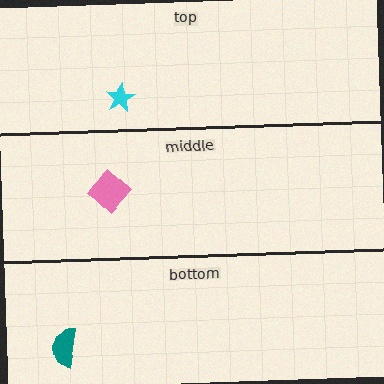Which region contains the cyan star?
The top region.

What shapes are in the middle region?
The pink diamond.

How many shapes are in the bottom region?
1.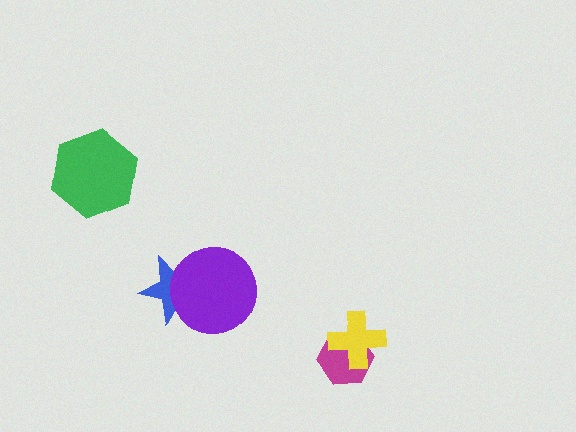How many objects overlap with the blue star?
1 object overlaps with the blue star.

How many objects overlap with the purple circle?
1 object overlaps with the purple circle.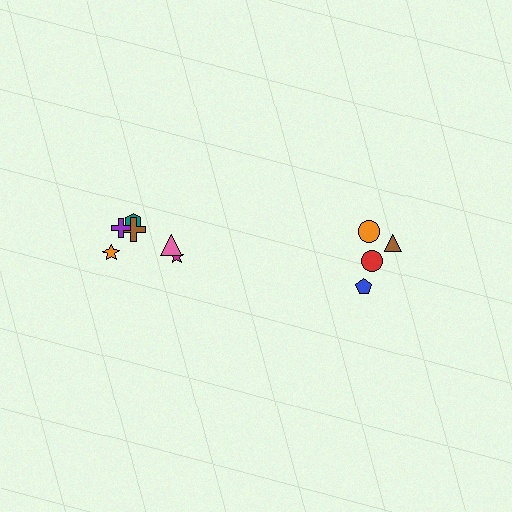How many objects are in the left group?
There are 6 objects.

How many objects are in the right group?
There are 4 objects.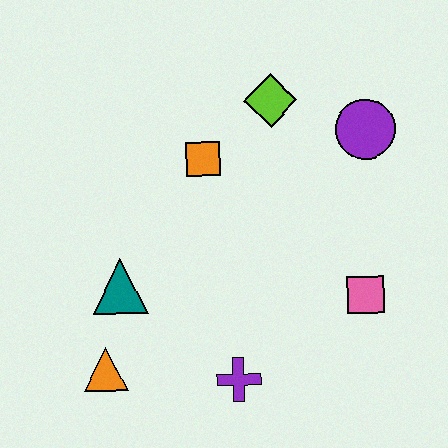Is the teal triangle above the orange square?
No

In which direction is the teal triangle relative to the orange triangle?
The teal triangle is above the orange triangle.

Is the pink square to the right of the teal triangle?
Yes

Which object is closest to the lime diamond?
The orange square is closest to the lime diamond.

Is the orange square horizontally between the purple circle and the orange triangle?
Yes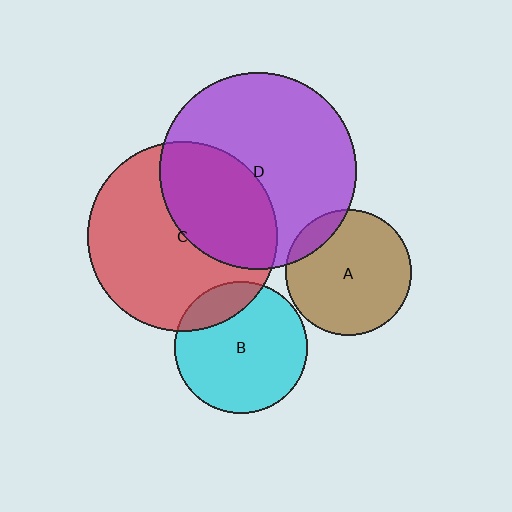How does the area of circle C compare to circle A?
Approximately 2.3 times.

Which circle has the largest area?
Circle D (purple).